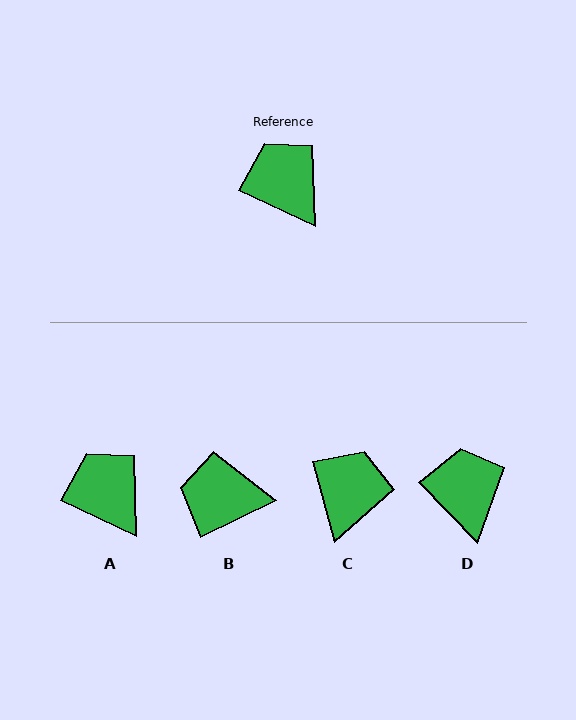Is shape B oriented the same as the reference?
No, it is off by about 51 degrees.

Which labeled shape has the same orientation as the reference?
A.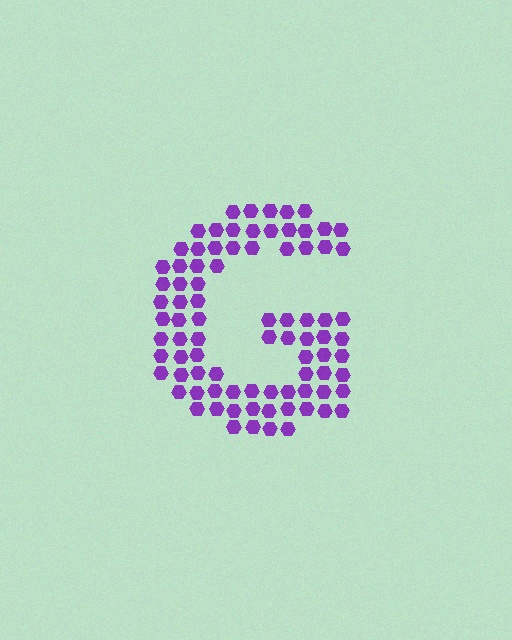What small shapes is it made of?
It is made of small hexagons.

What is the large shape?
The large shape is the letter G.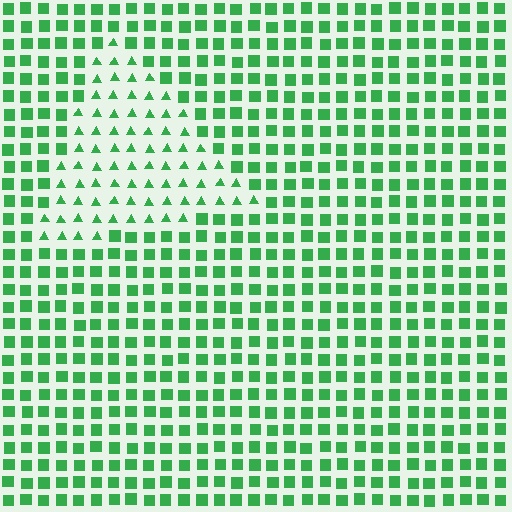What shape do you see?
I see a triangle.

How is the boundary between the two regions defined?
The boundary is defined by a change in element shape: triangles inside vs. squares outside. All elements share the same color and spacing.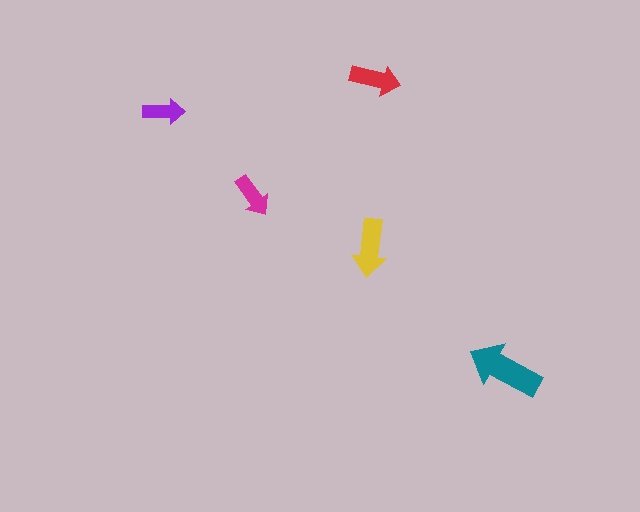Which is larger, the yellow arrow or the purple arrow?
The yellow one.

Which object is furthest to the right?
The teal arrow is rightmost.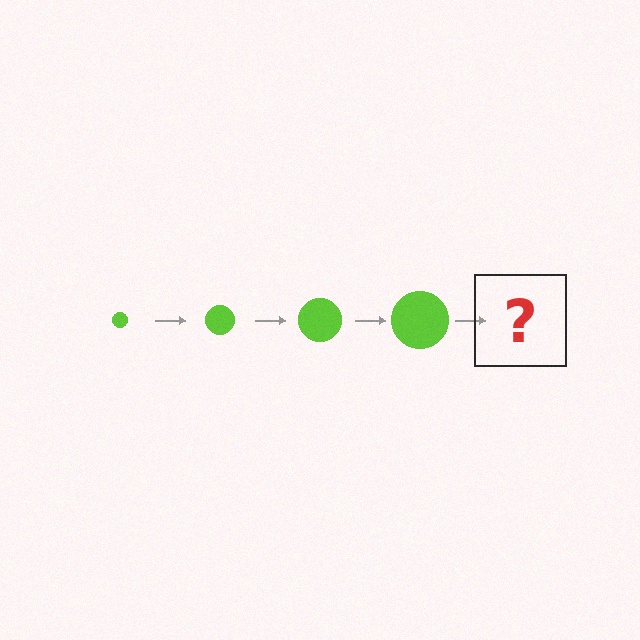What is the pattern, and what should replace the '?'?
The pattern is that the circle gets progressively larger each step. The '?' should be a lime circle, larger than the previous one.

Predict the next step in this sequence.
The next step is a lime circle, larger than the previous one.